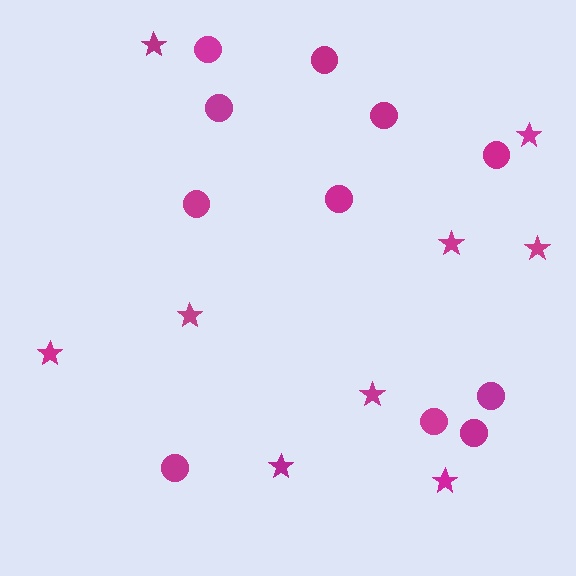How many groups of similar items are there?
There are 2 groups: one group of stars (9) and one group of circles (11).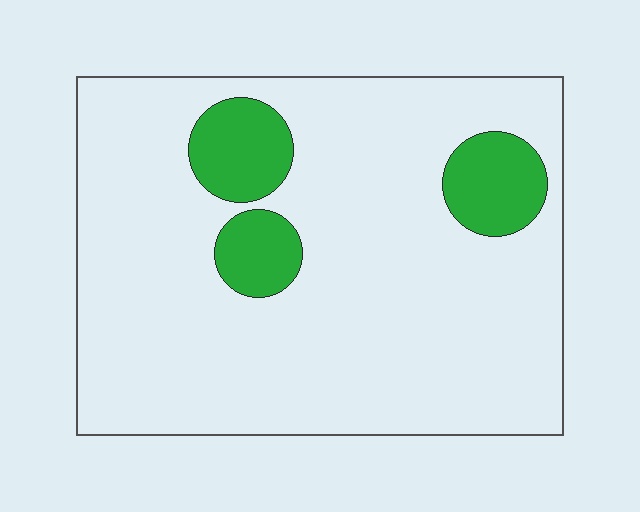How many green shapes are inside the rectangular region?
3.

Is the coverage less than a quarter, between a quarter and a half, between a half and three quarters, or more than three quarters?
Less than a quarter.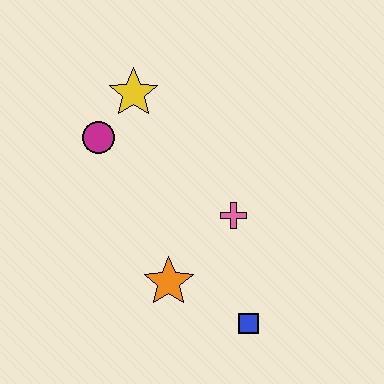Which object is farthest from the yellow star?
The blue square is farthest from the yellow star.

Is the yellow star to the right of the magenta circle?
Yes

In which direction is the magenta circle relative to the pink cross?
The magenta circle is to the left of the pink cross.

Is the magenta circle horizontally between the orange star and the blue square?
No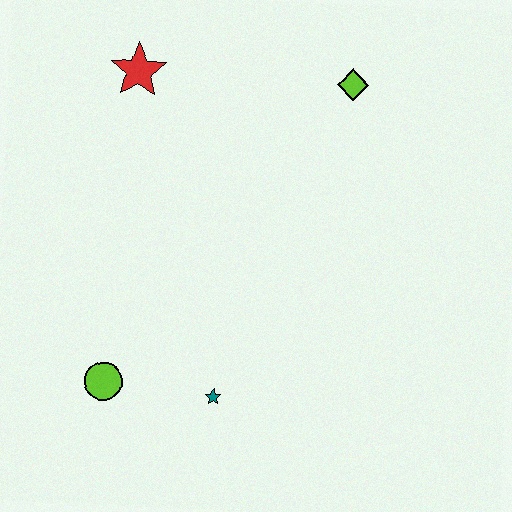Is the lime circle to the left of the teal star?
Yes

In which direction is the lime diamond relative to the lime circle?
The lime diamond is above the lime circle.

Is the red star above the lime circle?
Yes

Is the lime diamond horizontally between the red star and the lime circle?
No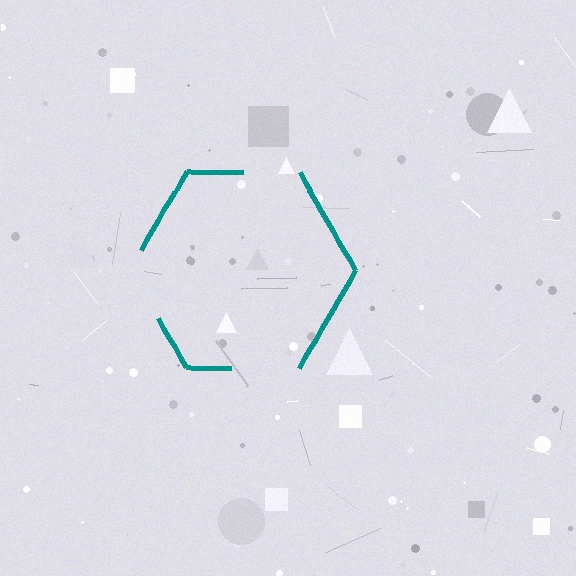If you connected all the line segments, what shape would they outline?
They would outline a hexagon.